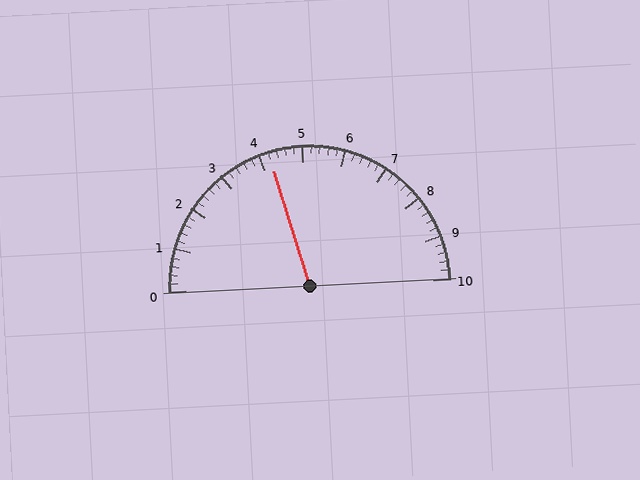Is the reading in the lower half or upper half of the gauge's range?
The reading is in the lower half of the range (0 to 10).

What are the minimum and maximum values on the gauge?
The gauge ranges from 0 to 10.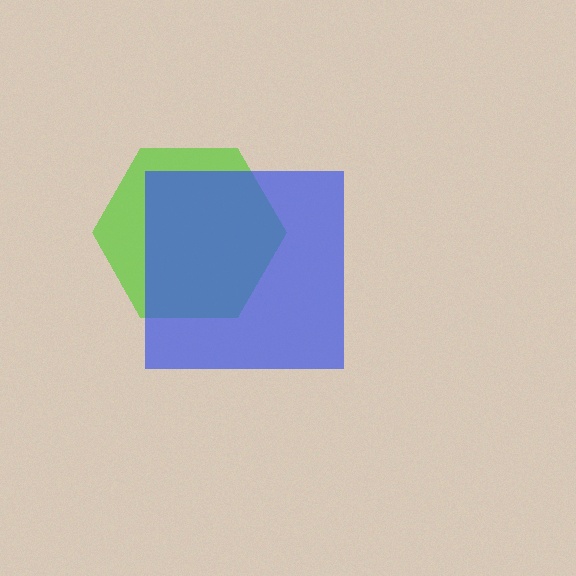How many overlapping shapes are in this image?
There are 2 overlapping shapes in the image.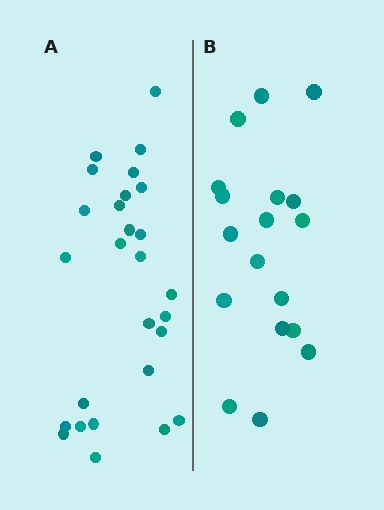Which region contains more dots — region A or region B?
Region A (the left region) has more dots.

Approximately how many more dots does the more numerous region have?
Region A has roughly 8 or so more dots than region B.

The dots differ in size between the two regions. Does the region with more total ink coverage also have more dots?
No. Region B has more total ink coverage because its dots are larger, but region A actually contains more individual dots. Total area can be misleading — the number of items is what matters here.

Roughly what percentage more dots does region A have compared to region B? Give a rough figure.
About 50% more.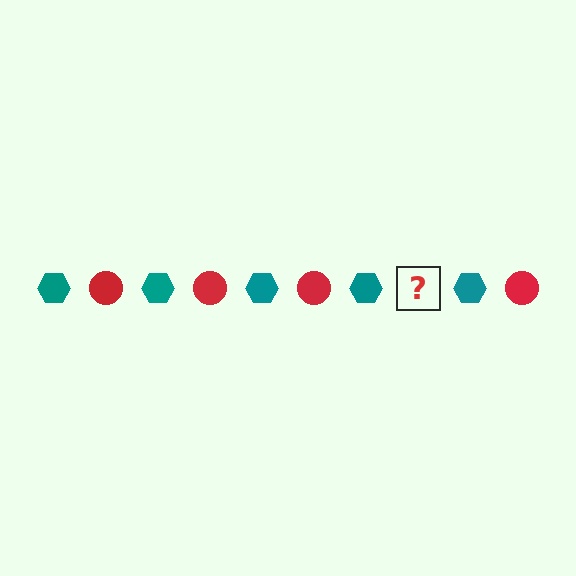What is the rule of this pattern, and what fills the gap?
The rule is that the pattern alternates between teal hexagon and red circle. The gap should be filled with a red circle.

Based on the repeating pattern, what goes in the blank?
The blank should be a red circle.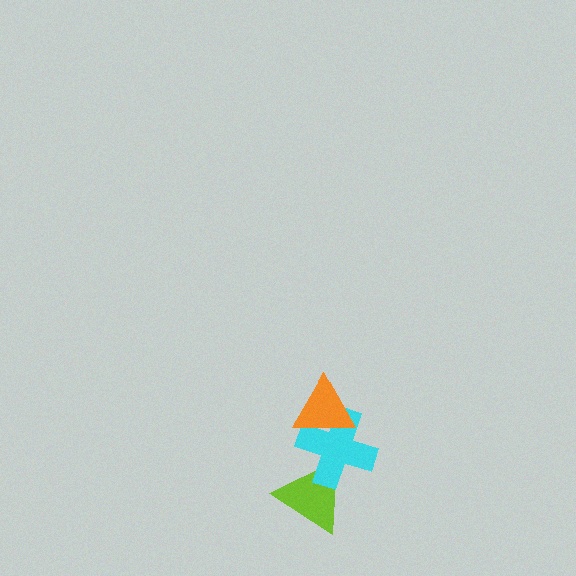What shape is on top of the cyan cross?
The orange triangle is on top of the cyan cross.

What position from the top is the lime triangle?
The lime triangle is 3rd from the top.